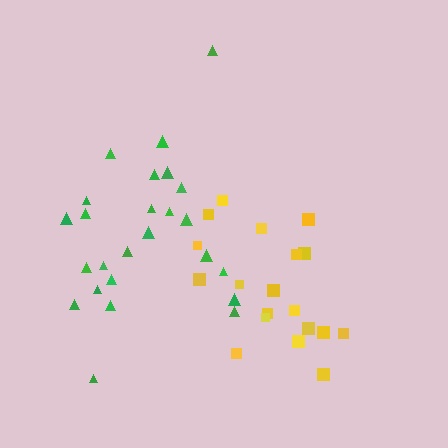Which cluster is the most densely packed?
Yellow.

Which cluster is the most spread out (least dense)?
Green.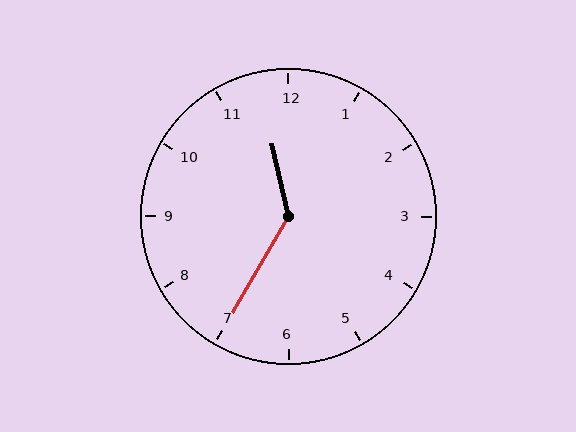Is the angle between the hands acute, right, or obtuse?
It is obtuse.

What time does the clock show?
11:35.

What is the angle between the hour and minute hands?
Approximately 138 degrees.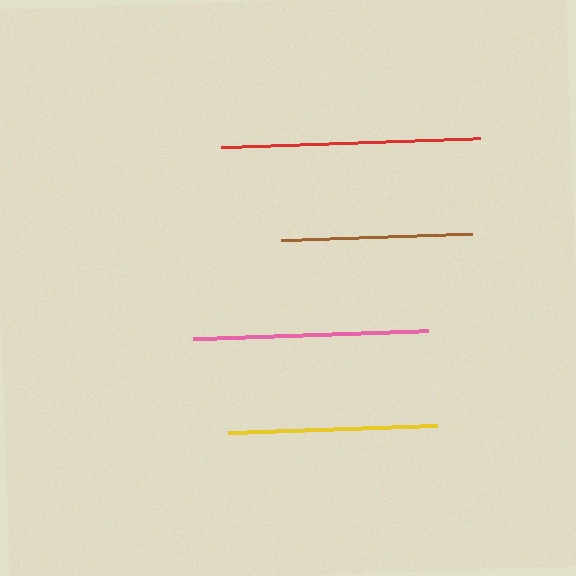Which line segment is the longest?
The red line is the longest at approximately 259 pixels.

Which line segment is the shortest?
The brown line is the shortest at approximately 191 pixels.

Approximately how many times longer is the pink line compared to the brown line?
The pink line is approximately 1.2 times the length of the brown line.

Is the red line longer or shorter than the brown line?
The red line is longer than the brown line.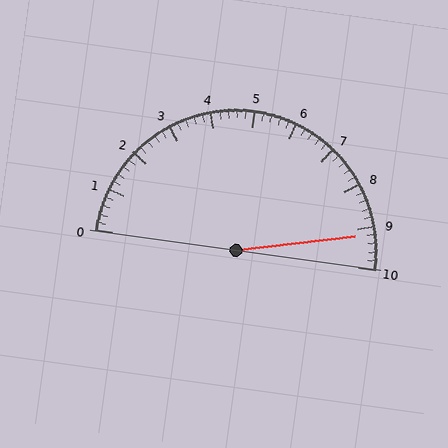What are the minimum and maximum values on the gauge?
The gauge ranges from 0 to 10.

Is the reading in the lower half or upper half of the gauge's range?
The reading is in the upper half of the range (0 to 10).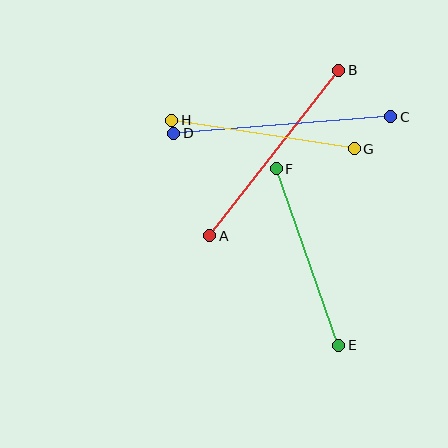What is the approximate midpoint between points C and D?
The midpoint is at approximately (282, 125) pixels.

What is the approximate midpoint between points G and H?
The midpoint is at approximately (263, 135) pixels.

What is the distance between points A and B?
The distance is approximately 210 pixels.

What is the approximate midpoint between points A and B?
The midpoint is at approximately (274, 153) pixels.